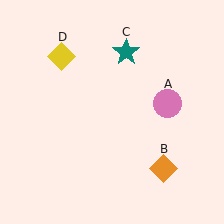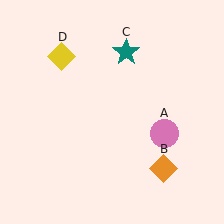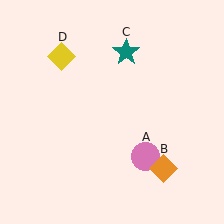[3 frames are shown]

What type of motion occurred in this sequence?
The pink circle (object A) rotated clockwise around the center of the scene.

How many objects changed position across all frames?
1 object changed position: pink circle (object A).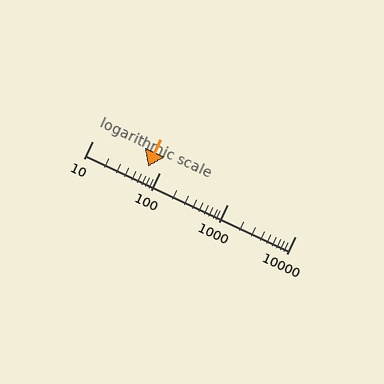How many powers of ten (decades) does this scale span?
The scale spans 3 decades, from 10 to 10000.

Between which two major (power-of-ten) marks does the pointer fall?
The pointer is between 10 and 100.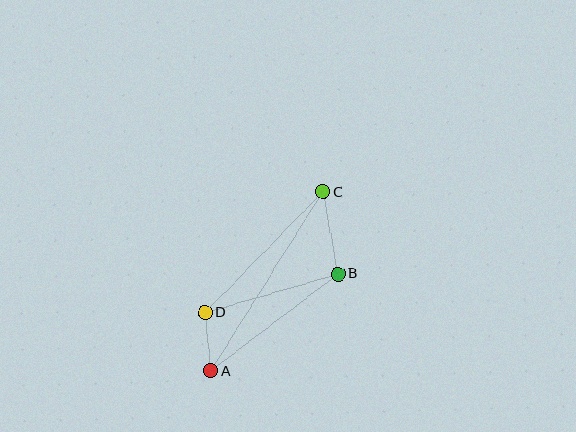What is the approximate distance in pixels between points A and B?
The distance between A and B is approximately 160 pixels.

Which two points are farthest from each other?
Points A and C are farthest from each other.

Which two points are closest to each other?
Points A and D are closest to each other.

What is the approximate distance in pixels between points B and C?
The distance between B and C is approximately 83 pixels.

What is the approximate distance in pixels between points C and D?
The distance between C and D is approximately 169 pixels.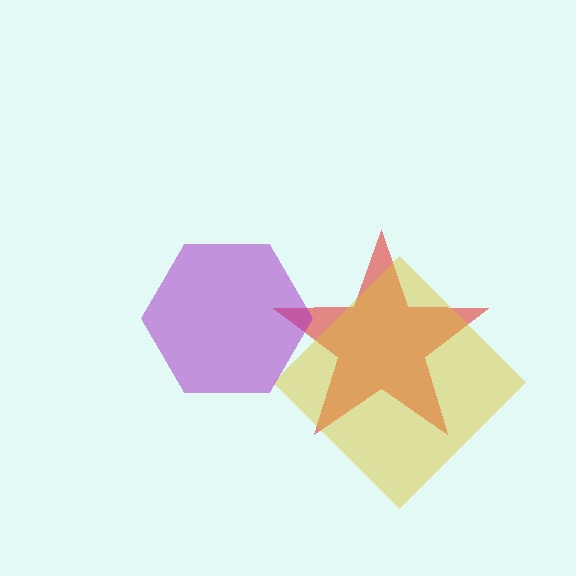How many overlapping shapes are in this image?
There are 3 overlapping shapes in the image.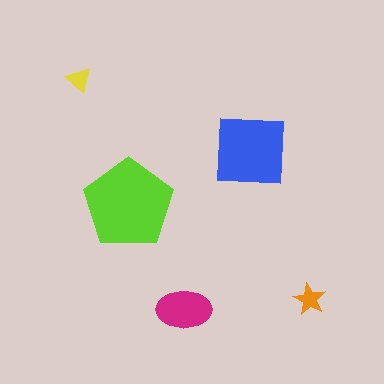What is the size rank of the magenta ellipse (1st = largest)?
3rd.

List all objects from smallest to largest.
The yellow triangle, the orange star, the magenta ellipse, the blue square, the lime pentagon.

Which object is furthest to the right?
The orange star is rightmost.